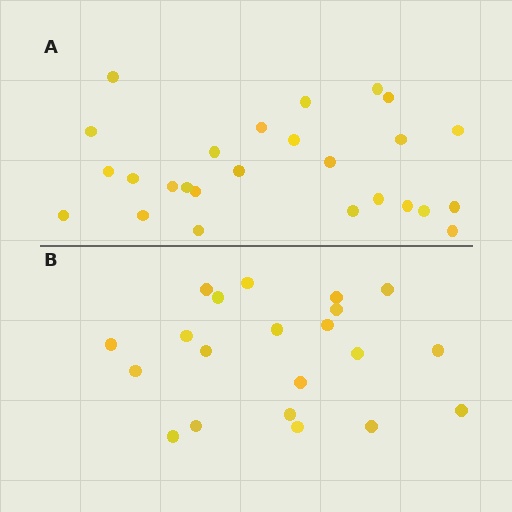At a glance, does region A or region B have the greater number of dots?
Region A (the top region) has more dots.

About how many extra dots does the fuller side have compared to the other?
Region A has about 5 more dots than region B.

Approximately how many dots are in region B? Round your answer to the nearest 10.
About 20 dots. (The exact count is 21, which rounds to 20.)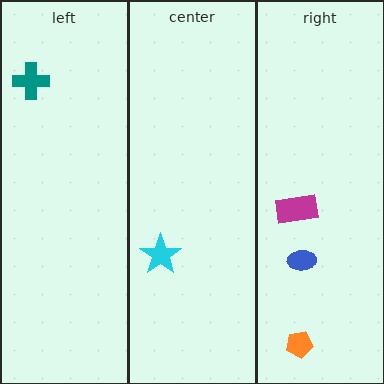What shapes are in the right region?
The orange pentagon, the blue ellipse, the magenta rectangle.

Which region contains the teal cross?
The left region.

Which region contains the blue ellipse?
The right region.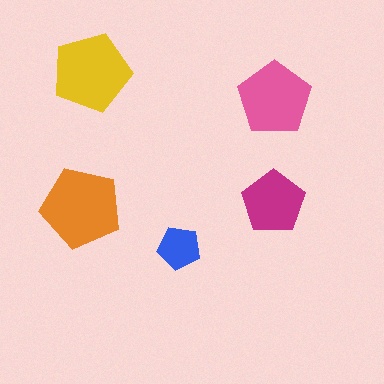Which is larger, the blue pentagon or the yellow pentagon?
The yellow one.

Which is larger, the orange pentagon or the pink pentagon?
The orange one.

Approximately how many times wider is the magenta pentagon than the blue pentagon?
About 1.5 times wider.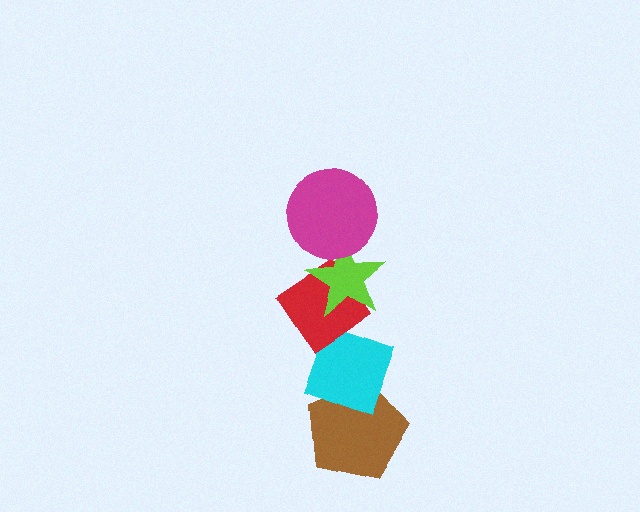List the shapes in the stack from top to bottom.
From top to bottom: the magenta circle, the lime star, the red diamond, the cyan diamond, the brown pentagon.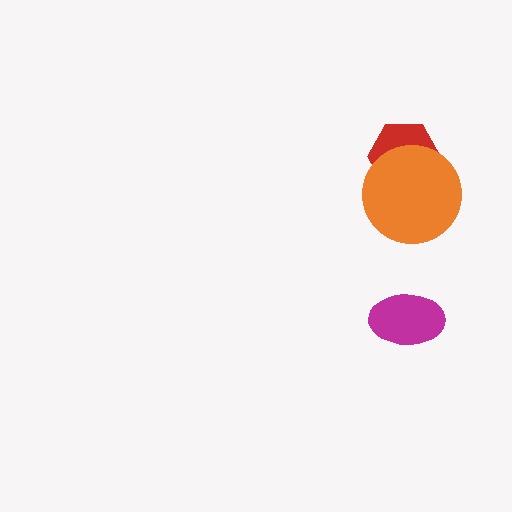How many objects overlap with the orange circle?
1 object overlaps with the orange circle.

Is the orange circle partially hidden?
No, no other shape covers it.